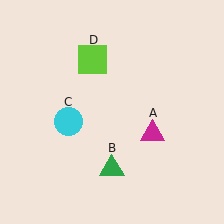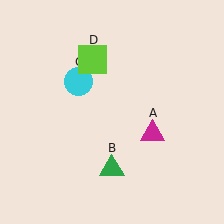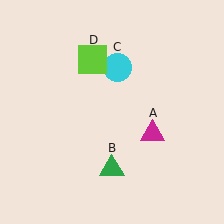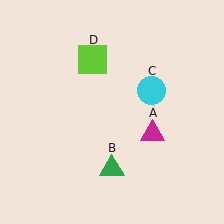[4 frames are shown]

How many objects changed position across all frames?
1 object changed position: cyan circle (object C).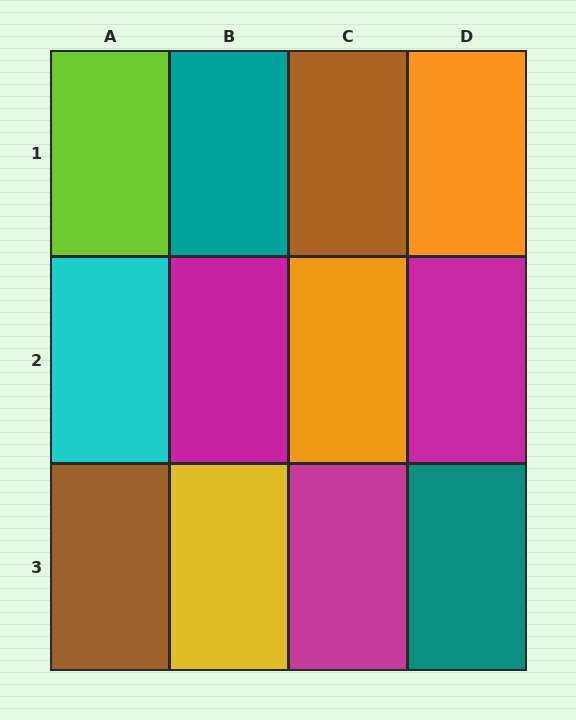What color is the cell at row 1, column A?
Lime.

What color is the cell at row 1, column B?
Teal.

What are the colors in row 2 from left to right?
Cyan, magenta, orange, magenta.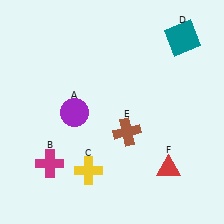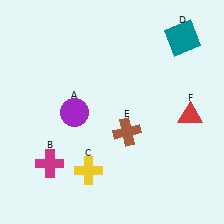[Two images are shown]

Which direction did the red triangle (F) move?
The red triangle (F) moved up.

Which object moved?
The red triangle (F) moved up.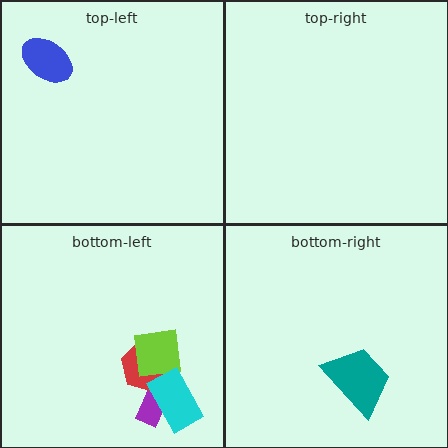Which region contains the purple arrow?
The bottom-left region.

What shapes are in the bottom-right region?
The teal trapezoid.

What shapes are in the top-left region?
The blue ellipse.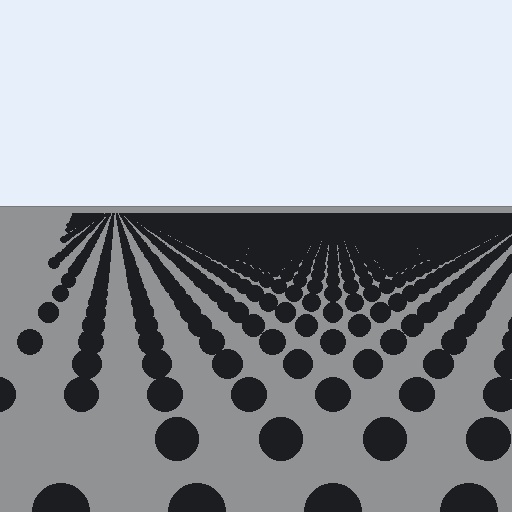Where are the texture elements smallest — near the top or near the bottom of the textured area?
Near the top.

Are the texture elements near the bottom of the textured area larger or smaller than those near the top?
Larger. Near the bottom, elements are closer to the viewer and appear at a bigger on-screen size.